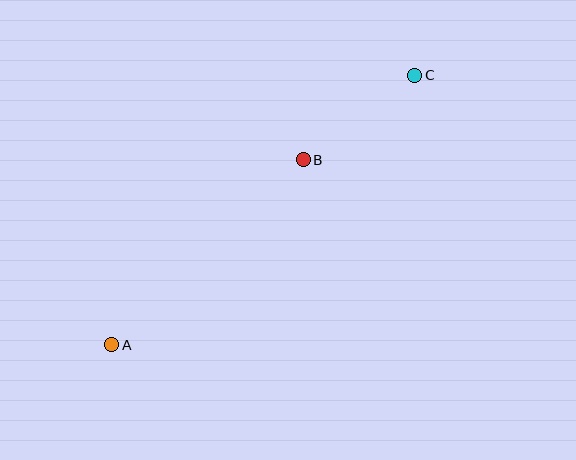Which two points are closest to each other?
Points B and C are closest to each other.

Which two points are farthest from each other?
Points A and C are farthest from each other.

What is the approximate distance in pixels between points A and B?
The distance between A and B is approximately 266 pixels.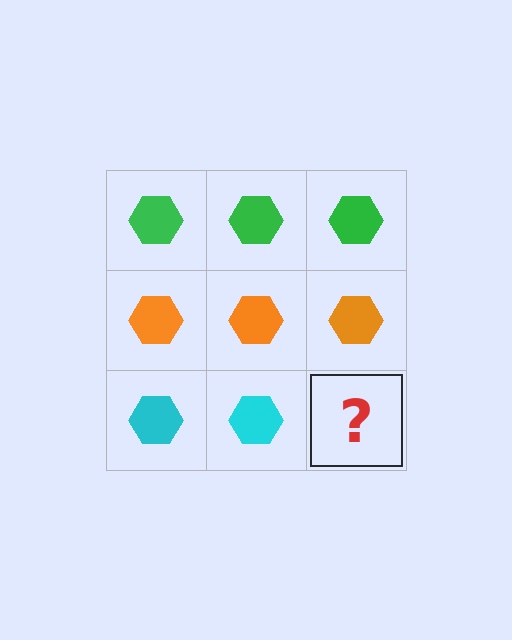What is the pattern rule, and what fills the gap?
The rule is that each row has a consistent color. The gap should be filled with a cyan hexagon.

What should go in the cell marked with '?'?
The missing cell should contain a cyan hexagon.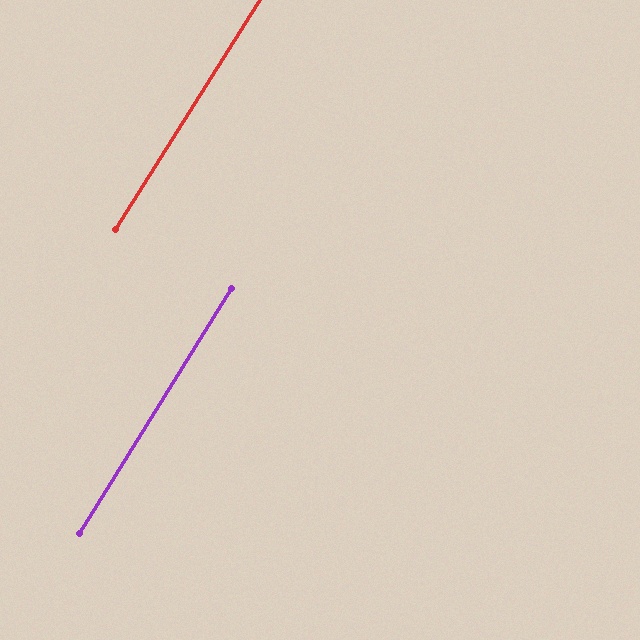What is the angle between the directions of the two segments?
Approximately 0 degrees.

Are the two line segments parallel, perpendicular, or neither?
Parallel — their directions differ by only 0.4°.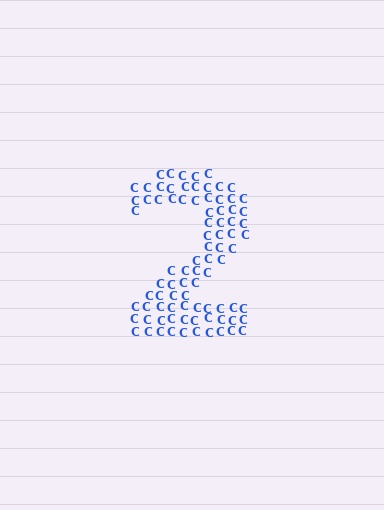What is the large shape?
The large shape is the digit 2.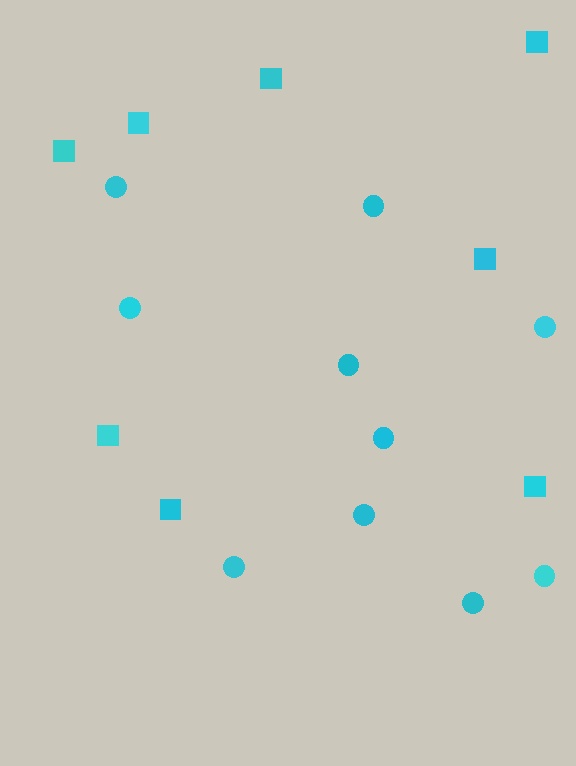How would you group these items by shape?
There are 2 groups: one group of squares (8) and one group of circles (10).